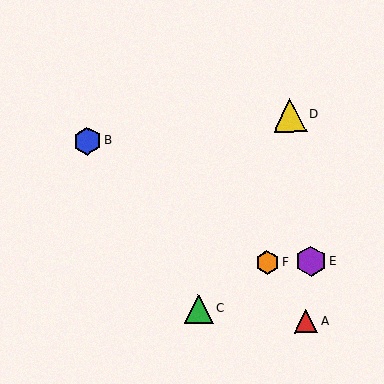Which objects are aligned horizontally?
Objects E, F are aligned horizontally.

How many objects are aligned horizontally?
2 objects (E, F) are aligned horizontally.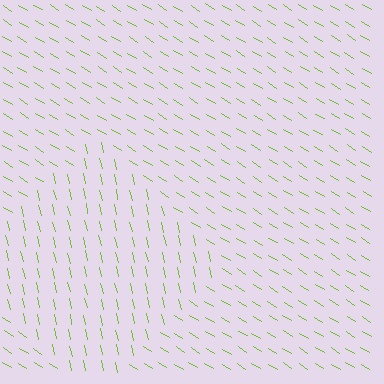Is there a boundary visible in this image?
Yes, there is a texture boundary formed by a change in line orientation.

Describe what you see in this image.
The image is filled with small lime line segments. A diamond region in the image has lines oriented differently from the surrounding lines, creating a visible texture boundary.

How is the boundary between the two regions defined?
The boundary is defined purely by a change in line orientation (approximately 45 degrees difference). All lines are the same color and thickness.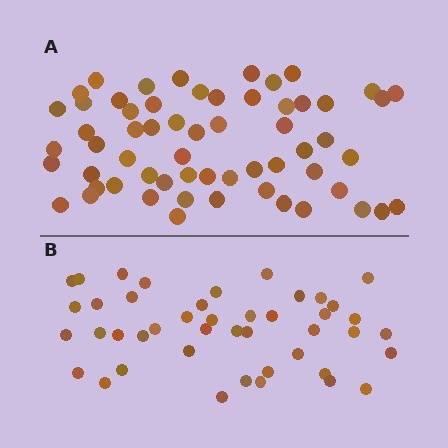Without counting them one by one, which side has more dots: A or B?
Region A (the top region) has more dots.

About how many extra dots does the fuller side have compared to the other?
Region A has approximately 15 more dots than region B.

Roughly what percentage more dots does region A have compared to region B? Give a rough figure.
About 35% more.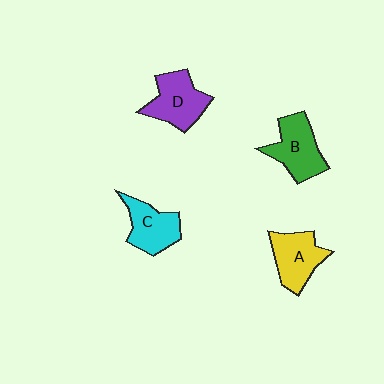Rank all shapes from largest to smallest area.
From largest to smallest: B (green), D (purple), A (yellow), C (cyan).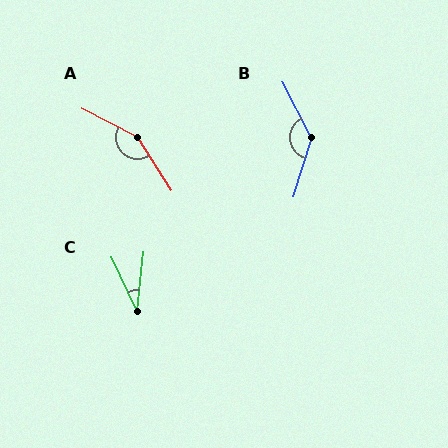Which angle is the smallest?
C, at approximately 31 degrees.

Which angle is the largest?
A, at approximately 150 degrees.